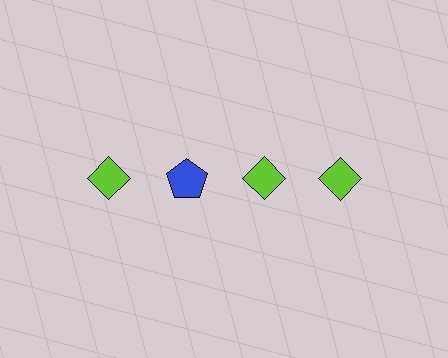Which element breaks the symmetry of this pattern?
The blue pentagon in the top row, second from left column breaks the symmetry. All other shapes are lime diamonds.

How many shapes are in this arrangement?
There are 4 shapes arranged in a grid pattern.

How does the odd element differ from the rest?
It differs in both color (blue instead of lime) and shape (pentagon instead of diamond).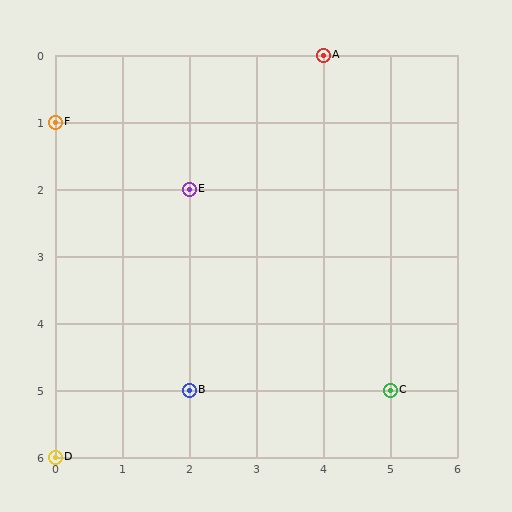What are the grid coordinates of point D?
Point D is at grid coordinates (0, 6).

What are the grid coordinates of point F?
Point F is at grid coordinates (0, 1).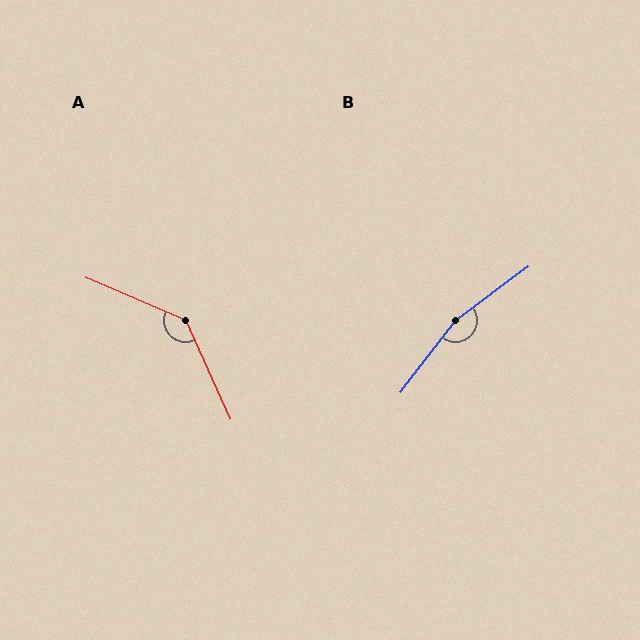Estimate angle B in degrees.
Approximately 164 degrees.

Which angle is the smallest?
A, at approximately 138 degrees.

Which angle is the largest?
B, at approximately 164 degrees.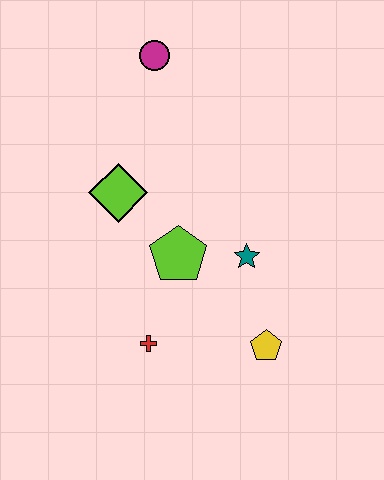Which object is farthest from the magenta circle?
The yellow pentagon is farthest from the magenta circle.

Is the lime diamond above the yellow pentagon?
Yes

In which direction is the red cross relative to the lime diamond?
The red cross is below the lime diamond.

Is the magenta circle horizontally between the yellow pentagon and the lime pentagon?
No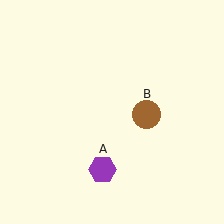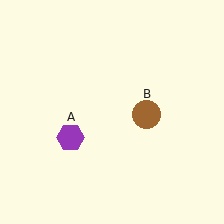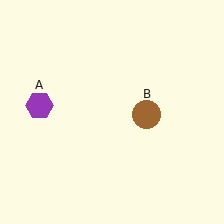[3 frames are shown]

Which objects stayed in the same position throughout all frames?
Brown circle (object B) remained stationary.